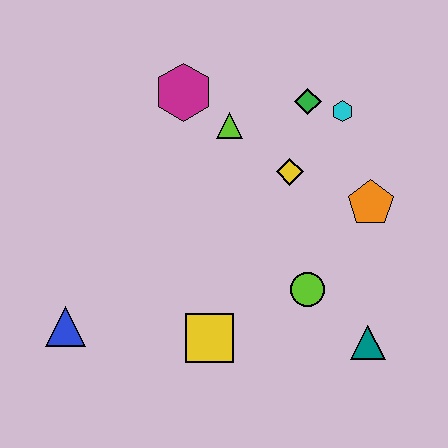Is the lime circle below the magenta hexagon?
Yes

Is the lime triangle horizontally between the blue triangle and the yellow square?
No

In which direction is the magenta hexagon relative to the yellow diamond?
The magenta hexagon is to the left of the yellow diamond.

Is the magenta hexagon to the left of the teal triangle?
Yes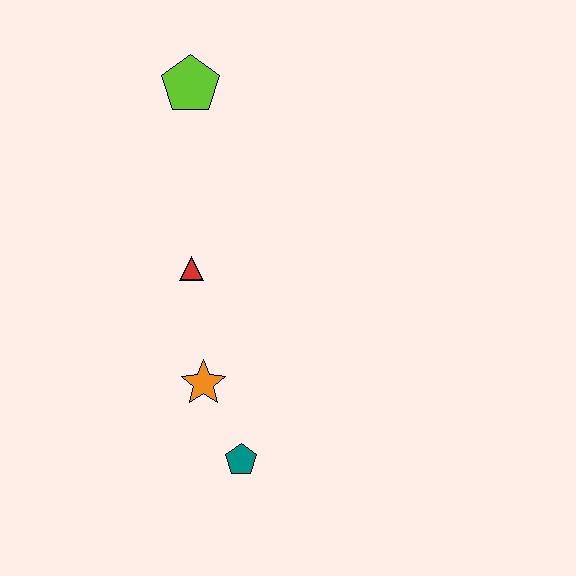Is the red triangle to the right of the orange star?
No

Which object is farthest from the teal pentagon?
The lime pentagon is farthest from the teal pentagon.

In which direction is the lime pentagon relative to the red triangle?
The lime pentagon is above the red triangle.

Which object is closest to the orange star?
The teal pentagon is closest to the orange star.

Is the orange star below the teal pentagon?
No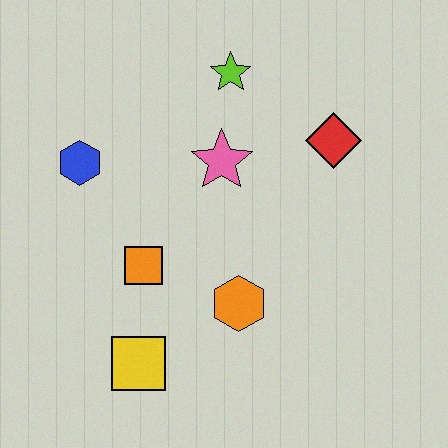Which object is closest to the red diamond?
The pink star is closest to the red diamond.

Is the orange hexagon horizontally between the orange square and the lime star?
No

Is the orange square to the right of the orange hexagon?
No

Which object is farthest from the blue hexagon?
The red diamond is farthest from the blue hexagon.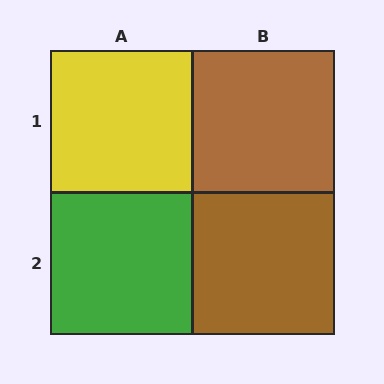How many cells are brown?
2 cells are brown.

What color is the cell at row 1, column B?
Brown.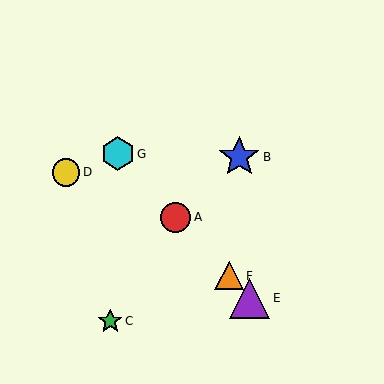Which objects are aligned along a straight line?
Objects A, E, F, G are aligned along a straight line.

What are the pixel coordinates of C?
Object C is at (110, 321).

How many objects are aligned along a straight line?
4 objects (A, E, F, G) are aligned along a straight line.